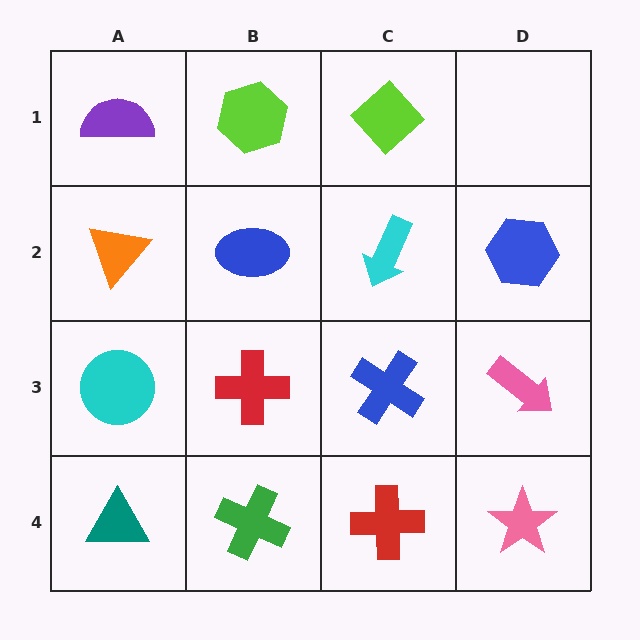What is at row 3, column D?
A pink arrow.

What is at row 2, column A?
An orange triangle.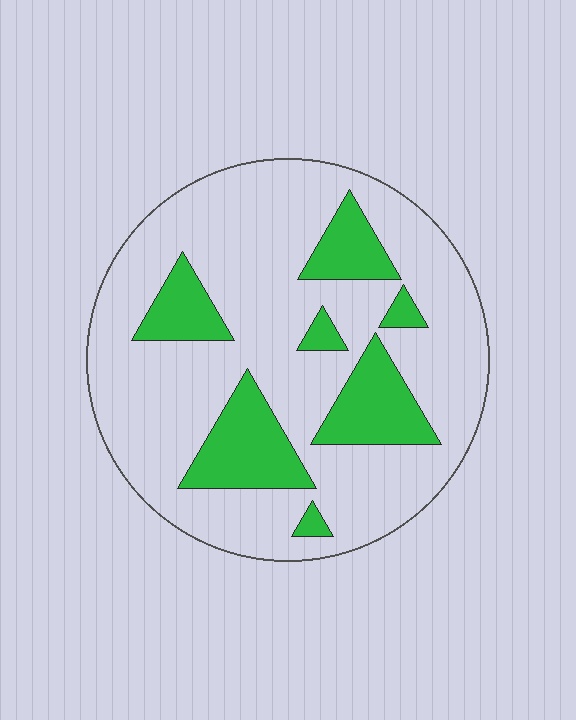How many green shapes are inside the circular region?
7.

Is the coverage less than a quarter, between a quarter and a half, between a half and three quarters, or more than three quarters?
Less than a quarter.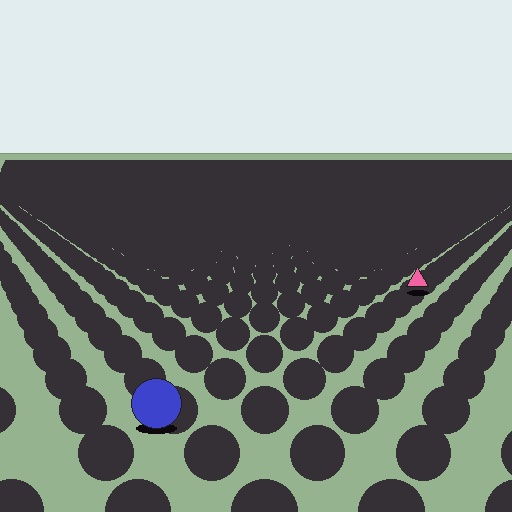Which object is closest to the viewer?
The blue circle is closest. The texture marks near it are larger and more spread out.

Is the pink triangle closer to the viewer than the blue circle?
No. The blue circle is closer — you can tell from the texture gradient: the ground texture is coarser near it.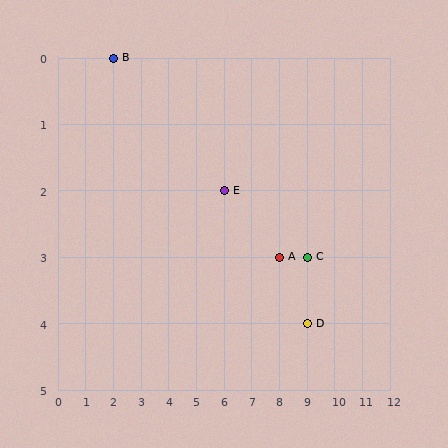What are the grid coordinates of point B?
Point B is at grid coordinates (2, 0).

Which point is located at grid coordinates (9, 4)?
Point D is at (9, 4).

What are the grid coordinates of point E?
Point E is at grid coordinates (6, 2).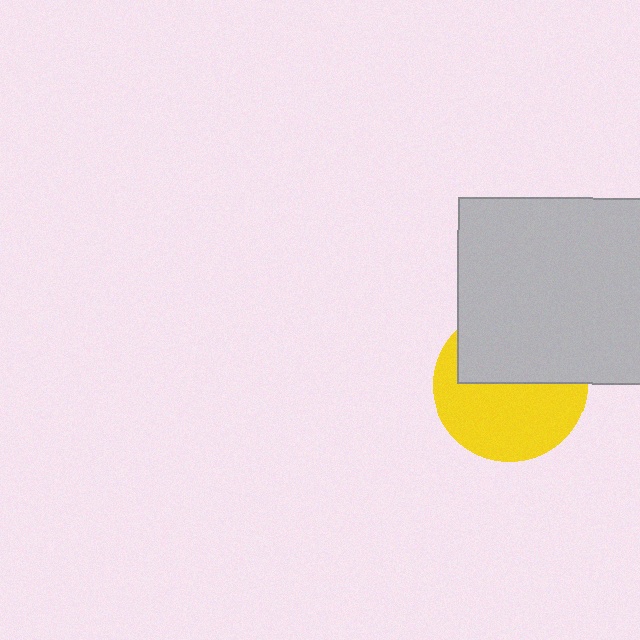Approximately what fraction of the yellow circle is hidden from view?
Roughly 45% of the yellow circle is hidden behind the light gray square.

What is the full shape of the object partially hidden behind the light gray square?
The partially hidden object is a yellow circle.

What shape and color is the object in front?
The object in front is a light gray square.